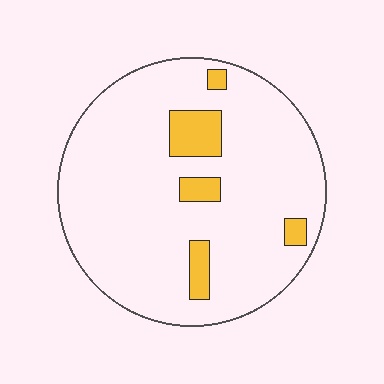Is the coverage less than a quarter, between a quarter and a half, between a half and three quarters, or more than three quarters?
Less than a quarter.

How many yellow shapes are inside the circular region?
5.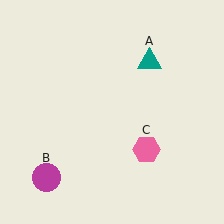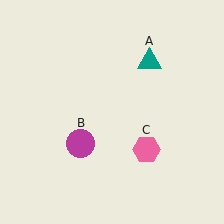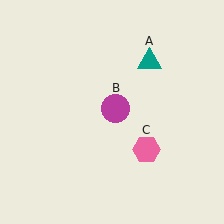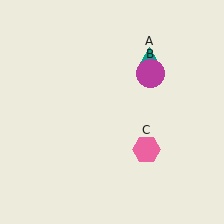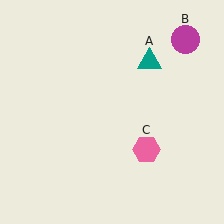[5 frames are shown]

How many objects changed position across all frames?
1 object changed position: magenta circle (object B).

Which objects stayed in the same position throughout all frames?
Teal triangle (object A) and pink hexagon (object C) remained stationary.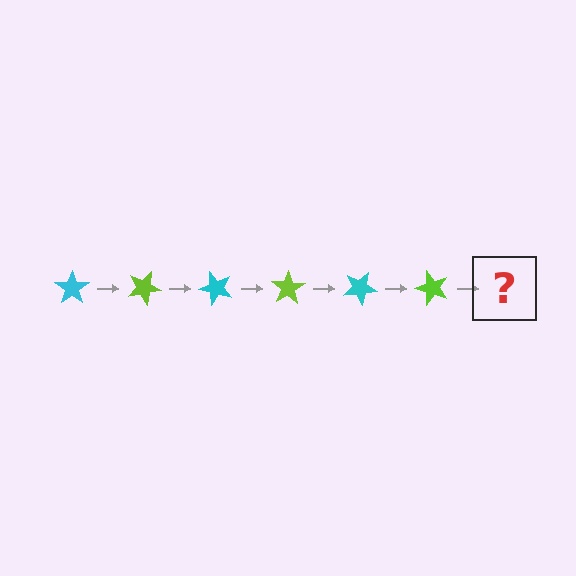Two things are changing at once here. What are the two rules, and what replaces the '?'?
The two rules are that it rotates 25 degrees each step and the color cycles through cyan and lime. The '?' should be a cyan star, rotated 150 degrees from the start.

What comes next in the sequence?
The next element should be a cyan star, rotated 150 degrees from the start.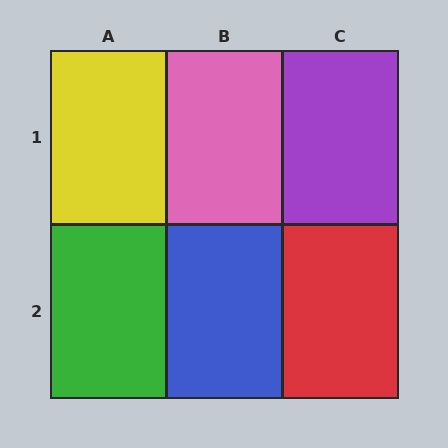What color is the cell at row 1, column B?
Pink.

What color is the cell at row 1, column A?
Yellow.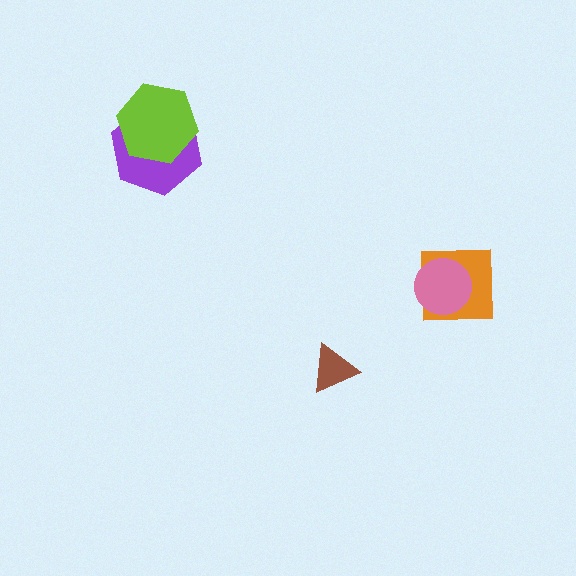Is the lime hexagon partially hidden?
No, no other shape covers it.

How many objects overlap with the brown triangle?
0 objects overlap with the brown triangle.